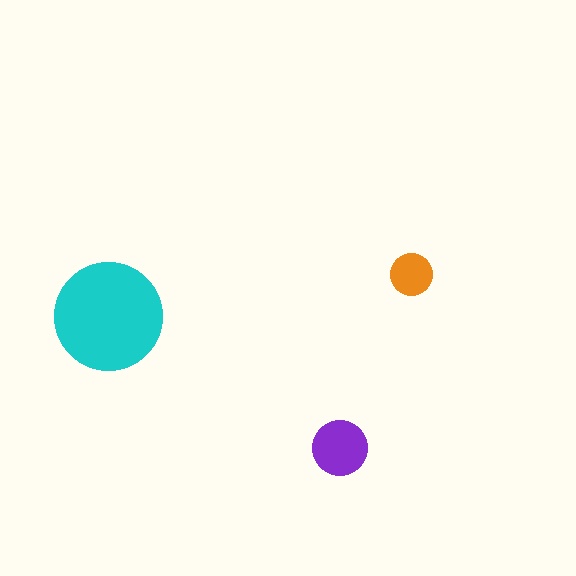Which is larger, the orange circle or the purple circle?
The purple one.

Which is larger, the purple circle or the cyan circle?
The cyan one.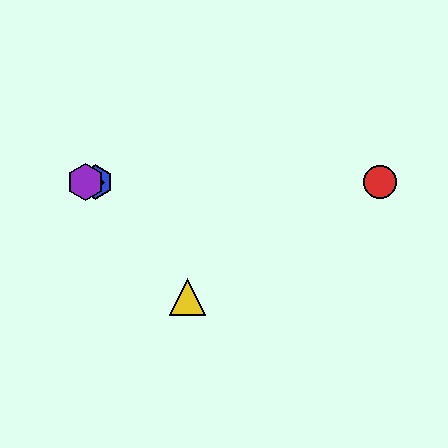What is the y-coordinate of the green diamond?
The green diamond is at y≈182.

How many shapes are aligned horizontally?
4 shapes (the red circle, the blue hexagon, the green diamond, the purple hexagon) are aligned horizontally.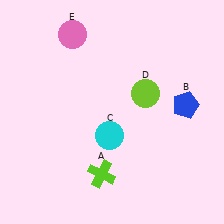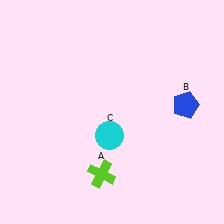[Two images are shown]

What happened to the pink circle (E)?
The pink circle (E) was removed in Image 2. It was in the top-left area of Image 1.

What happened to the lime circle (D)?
The lime circle (D) was removed in Image 2. It was in the top-right area of Image 1.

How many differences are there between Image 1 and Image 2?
There are 2 differences between the two images.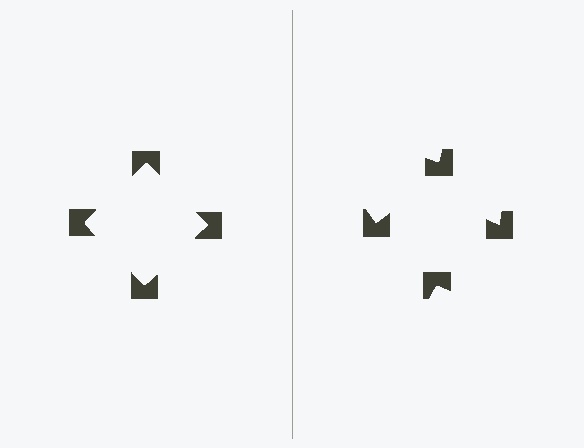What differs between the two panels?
The notched squares are positioned identically on both sides; only the wedge orientations differ. On the left they align to a square; on the right they are misaligned.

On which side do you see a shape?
An illusory square appears on the left side. On the right side the wedge cuts are rotated, so no coherent shape forms.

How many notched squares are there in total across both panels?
8 — 4 on each side.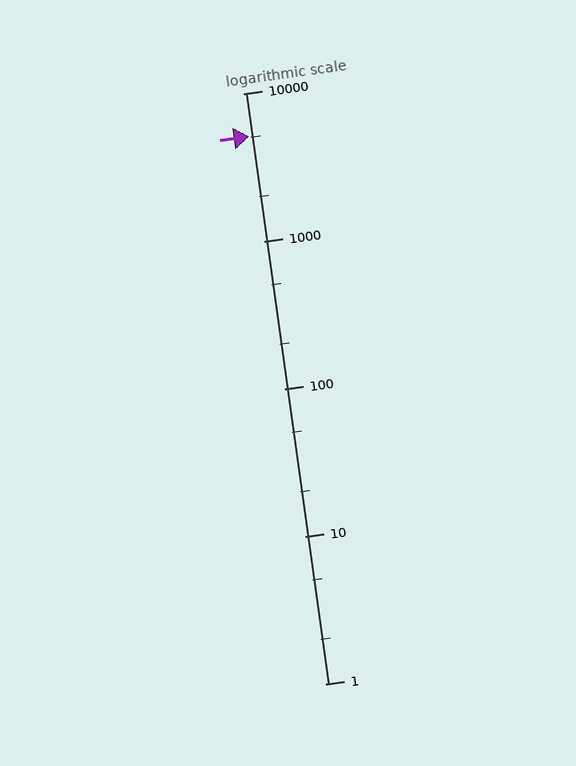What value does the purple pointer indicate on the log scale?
The pointer indicates approximately 5100.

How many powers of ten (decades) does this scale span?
The scale spans 4 decades, from 1 to 10000.